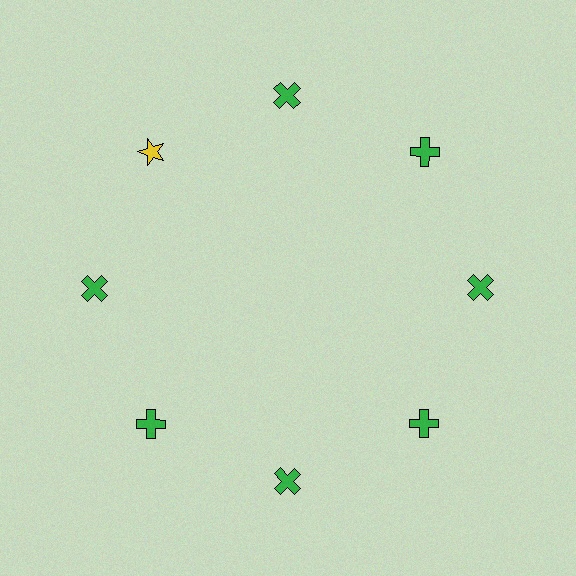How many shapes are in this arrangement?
There are 8 shapes arranged in a ring pattern.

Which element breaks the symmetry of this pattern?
The yellow star at roughly the 10 o'clock position breaks the symmetry. All other shapes are green crosses.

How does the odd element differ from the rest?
It differs in both color (yellow instead of green) and shape (star instead of cross).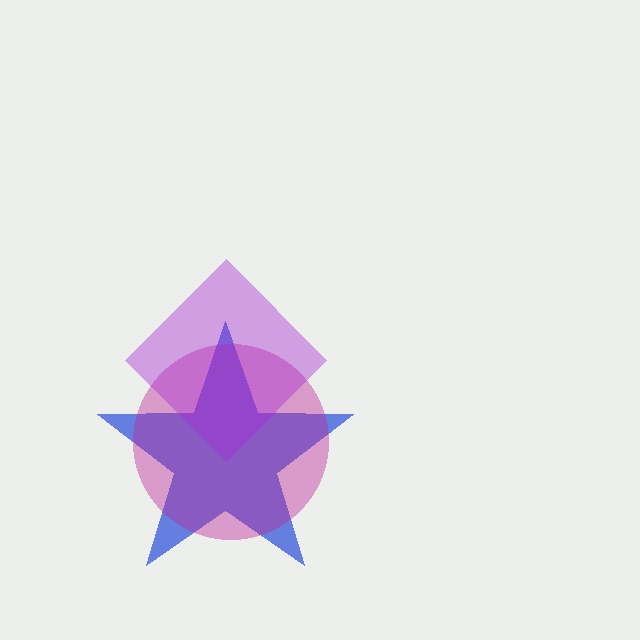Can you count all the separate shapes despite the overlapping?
Yes, there are 3 separate shapes.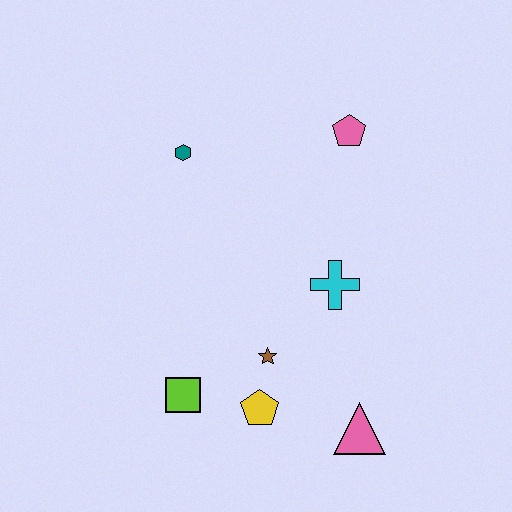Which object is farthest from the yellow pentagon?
The pink pentagon is farthest from the yellow pentagon.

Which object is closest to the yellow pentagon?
The brown star is closest to the yellow pentagon.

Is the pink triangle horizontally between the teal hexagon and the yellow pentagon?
No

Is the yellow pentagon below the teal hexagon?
Yes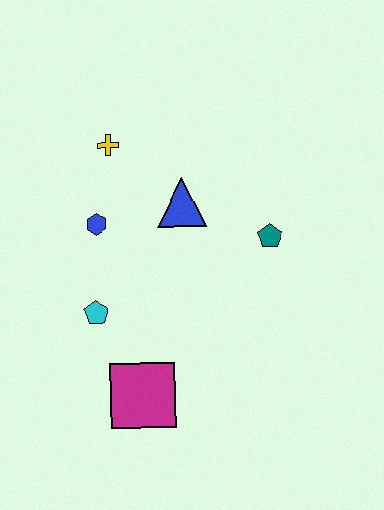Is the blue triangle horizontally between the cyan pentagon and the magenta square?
No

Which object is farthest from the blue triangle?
The magenta square is farthest from the blue triangle.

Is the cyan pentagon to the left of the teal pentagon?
Yes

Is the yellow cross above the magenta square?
Yes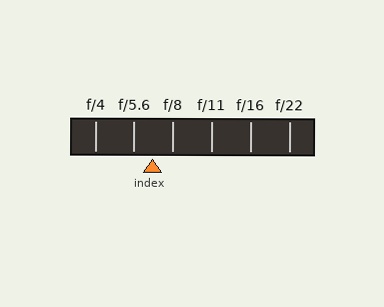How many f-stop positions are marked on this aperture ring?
There are 6 f-stop positions marked.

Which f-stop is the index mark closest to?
The index mark is closest to f/5.6.